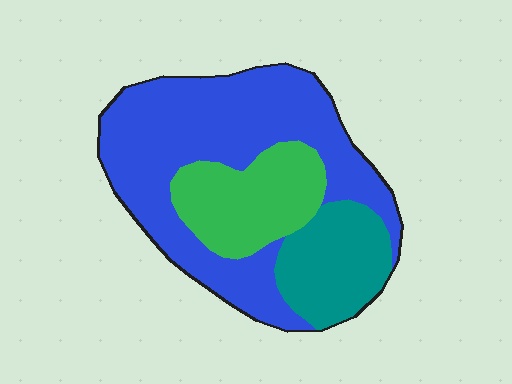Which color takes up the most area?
Blue, at roughly 60%.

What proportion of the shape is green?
Green covers roughly 20% of the shape.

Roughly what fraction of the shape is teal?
Teal covers roughly 20% of the shape.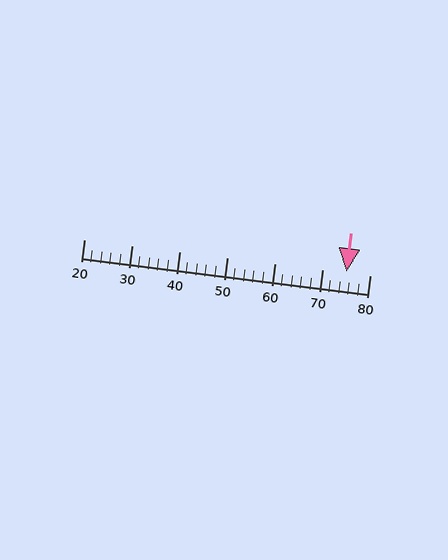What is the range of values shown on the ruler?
The ruler shows values from 20 to 80.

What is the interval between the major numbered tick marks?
The major tick marks are spaced 10 units apart.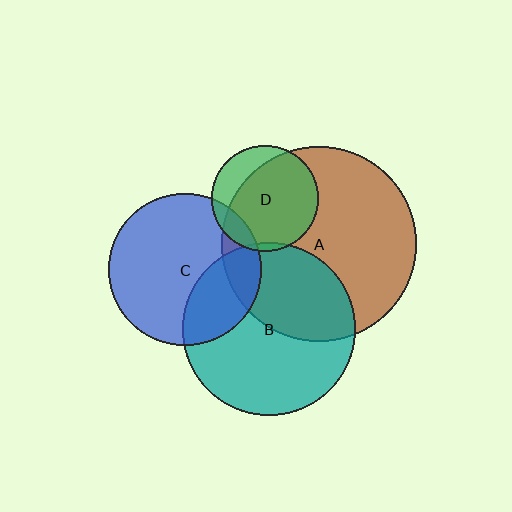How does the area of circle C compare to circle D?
Approximately 2.0 times.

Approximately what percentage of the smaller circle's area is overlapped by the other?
Approximately 5%.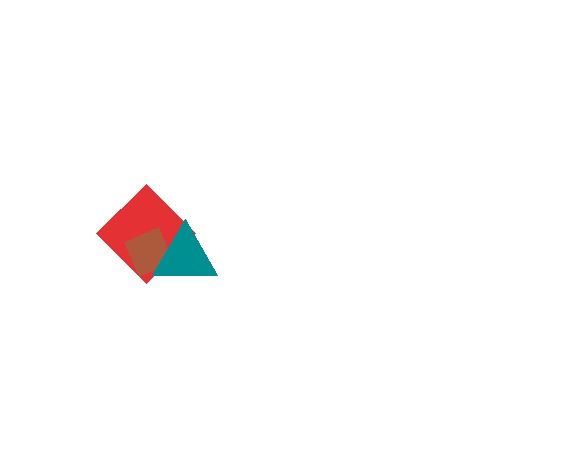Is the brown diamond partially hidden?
Yes, it is partially covered by another shape.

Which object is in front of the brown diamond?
The teal triangle is in front of the brown diamond.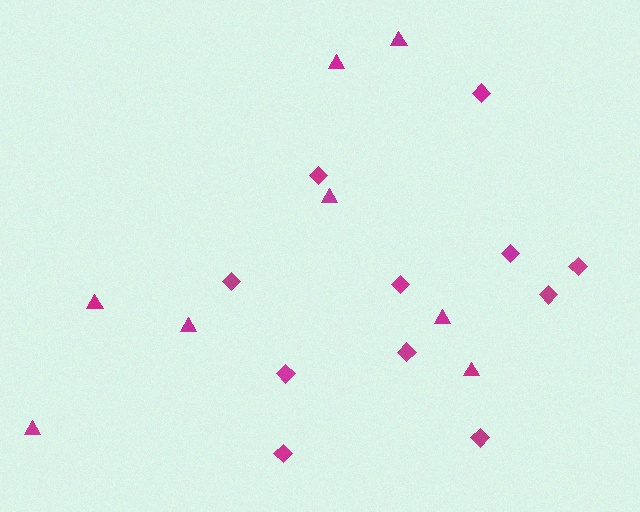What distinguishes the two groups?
There are 2 groups: one group of diamonds (11) and one group of triangles (8).